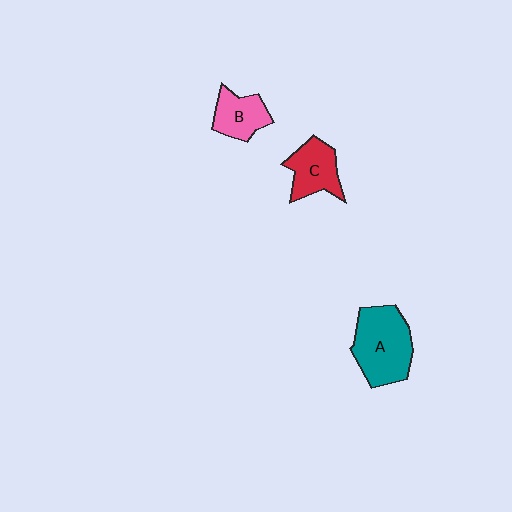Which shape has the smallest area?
Shape B (pink).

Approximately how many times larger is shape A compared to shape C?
Approximately 1.6 times.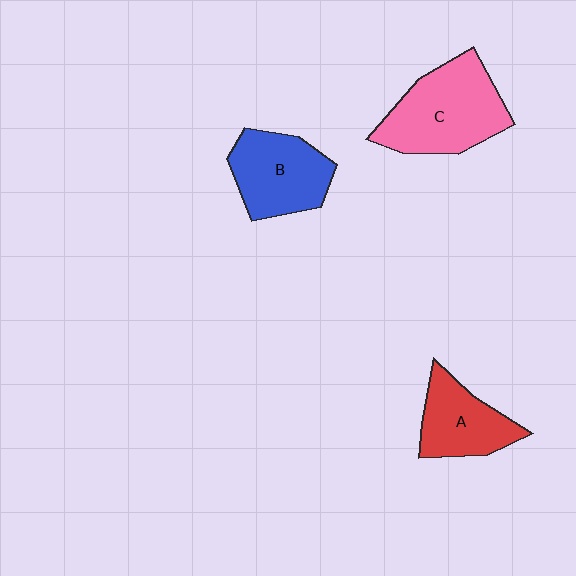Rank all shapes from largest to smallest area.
From largest to smallest: C (pink), B (blue), A (red).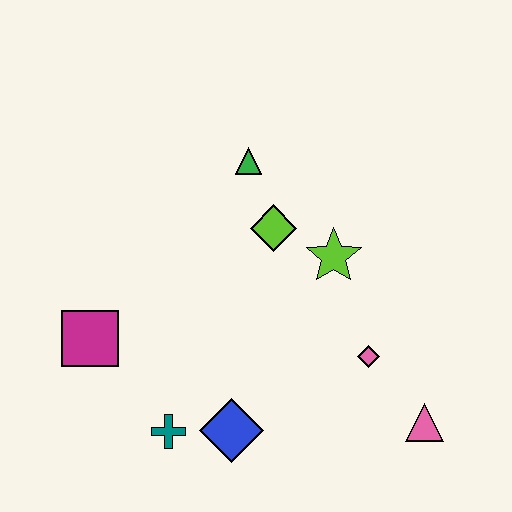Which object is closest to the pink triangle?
The pink diamond is closest to the pink triangle.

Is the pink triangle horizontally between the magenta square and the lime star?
No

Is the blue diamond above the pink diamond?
No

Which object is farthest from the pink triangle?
The magenta square is farthest from the pink triangle.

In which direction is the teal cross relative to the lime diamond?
The teal cross is below the lime diamond.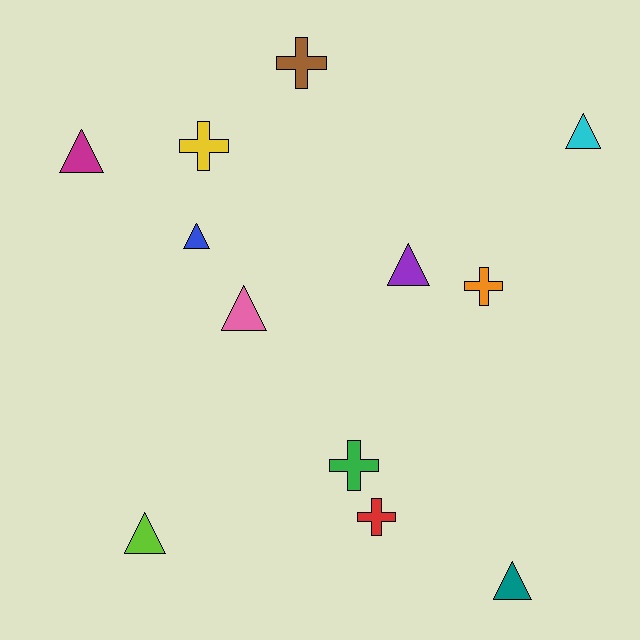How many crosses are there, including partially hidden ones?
There are 5 crosses.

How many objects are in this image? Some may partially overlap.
There are 12 objects.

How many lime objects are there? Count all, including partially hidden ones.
There is 1 lime object.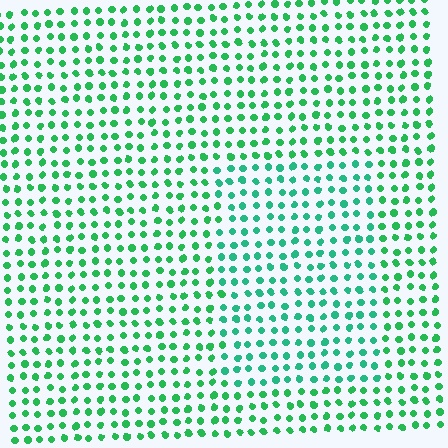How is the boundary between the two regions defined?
The boundary is defined purely by a slight shift in hue (about 20 degrees). Spacing, size, and orientation are identical on both sides.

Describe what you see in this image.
The image is filled with small green elements in a uniform arrangement. A rectangle-shaped region is visible where the elements are tinted to a slightly different hue, forming a subtle color boundary.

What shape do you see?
I see a rectangle.